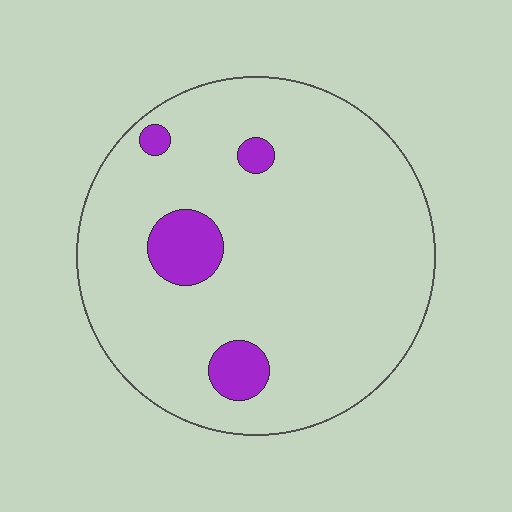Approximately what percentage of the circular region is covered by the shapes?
Approximately 10%.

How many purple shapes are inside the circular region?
4.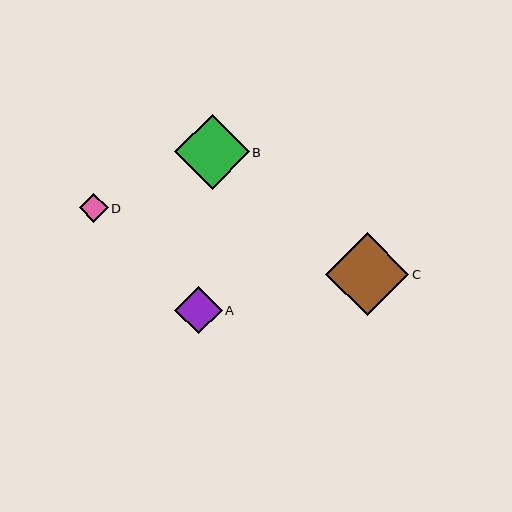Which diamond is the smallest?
Diamond D is the smallest with a size of approximately 29 pixels.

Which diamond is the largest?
Diamond C is the largest with a size of approximately 83 pixels.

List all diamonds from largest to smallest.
From largest to smallest: C, B, A, D.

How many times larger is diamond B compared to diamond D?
Diamond B is approximately 2.6 times the size of diamond D.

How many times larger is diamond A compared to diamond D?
Diamond A is approximately 1.6 times the size of diamond D.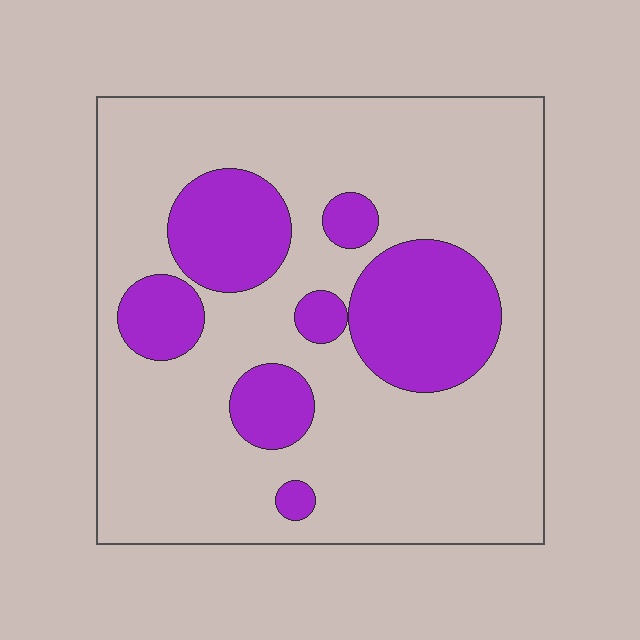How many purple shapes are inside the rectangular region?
7.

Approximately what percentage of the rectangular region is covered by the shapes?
Approximately 25%.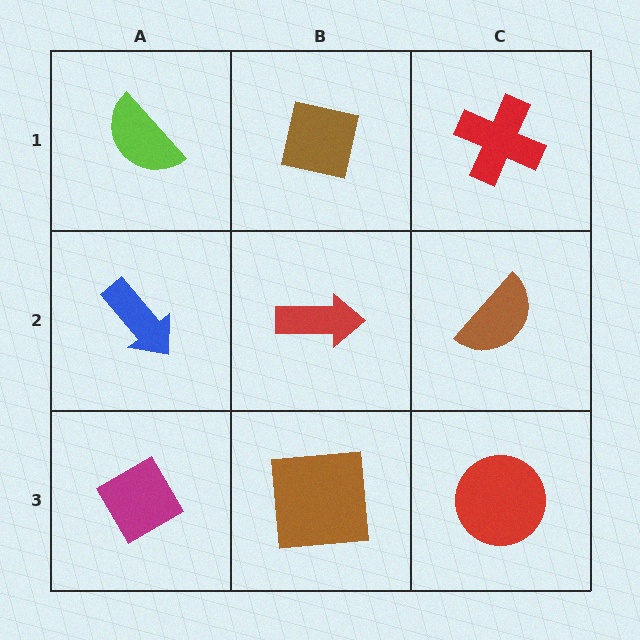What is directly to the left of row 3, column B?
A magenta diamond.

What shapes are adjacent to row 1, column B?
A red arrow (row 2, column B), a lime semicircle (row 1, column A), a red cross (row 1, column C).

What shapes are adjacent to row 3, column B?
A red arrow (row 2, column B), a magenta diamond (row 3, column A), a red circle (row 3, column C).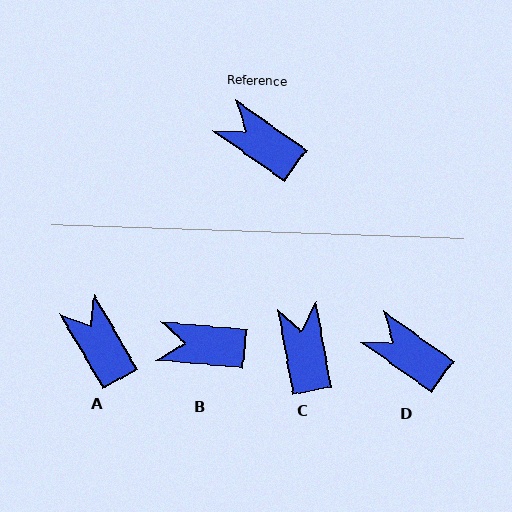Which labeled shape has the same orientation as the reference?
D.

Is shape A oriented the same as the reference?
No, it is off by about 25 degrees.